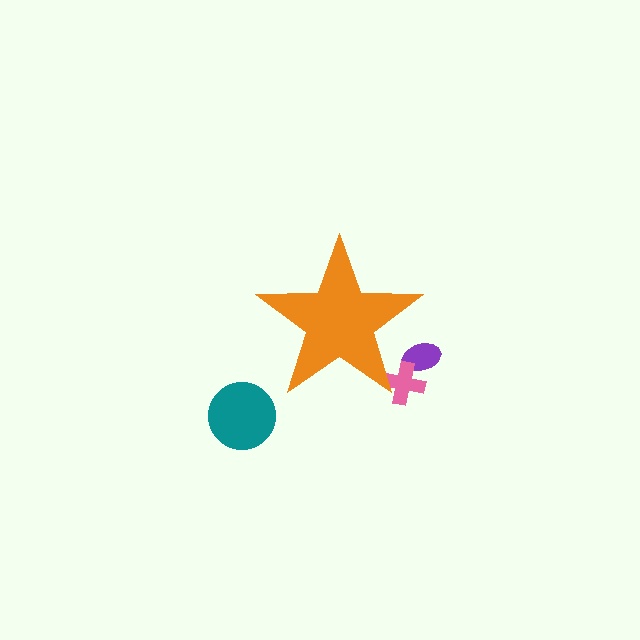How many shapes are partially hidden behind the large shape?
2 shapes are partially hidden.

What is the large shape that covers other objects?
An orange star.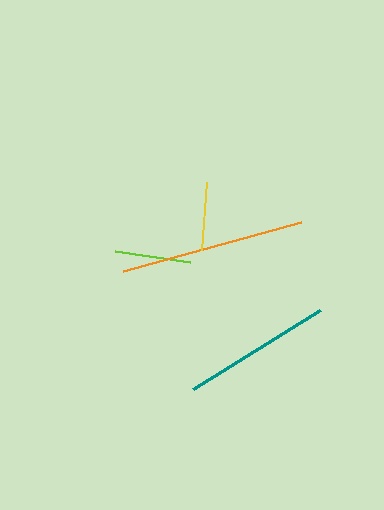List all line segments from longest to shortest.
From longest to shortest: orange, teal, lime, yellow.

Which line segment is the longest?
The orange line is the longest at approximately 184 pixels.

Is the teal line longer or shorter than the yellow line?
The teal line is longer than the yellow line.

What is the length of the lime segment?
The lime segment is approximately 76 pixels long.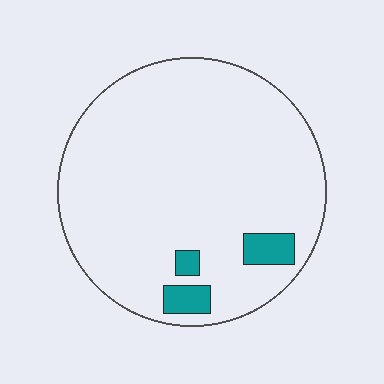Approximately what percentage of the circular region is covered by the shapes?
Approximately 5%.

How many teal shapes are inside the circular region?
3.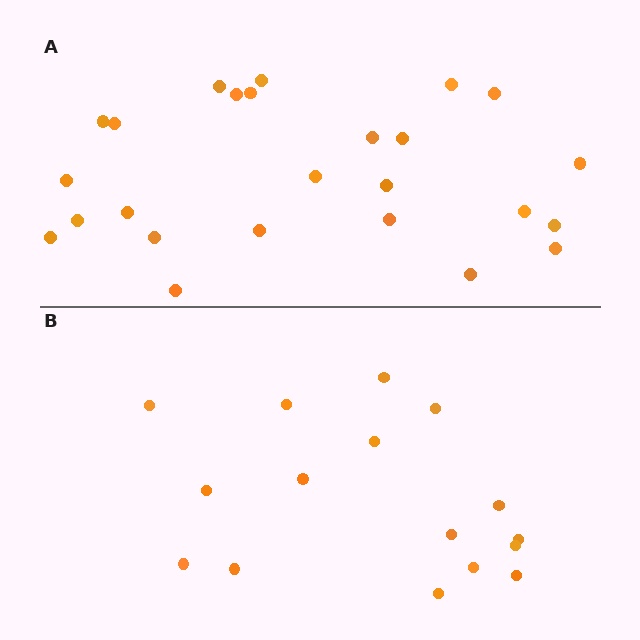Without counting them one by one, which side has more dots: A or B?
Region A (the top region) has more dots.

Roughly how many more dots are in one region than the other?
Region A has roughly 8 or so more dots than region B.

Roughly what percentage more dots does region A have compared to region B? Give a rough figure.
About 55% more.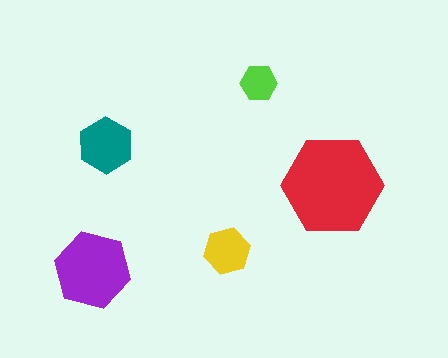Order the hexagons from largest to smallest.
the red one, the purple one, the teal one, the yellow one, the lime one.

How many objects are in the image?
There are 5 objects in the image.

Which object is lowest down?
The purple hexagon is bottommost.